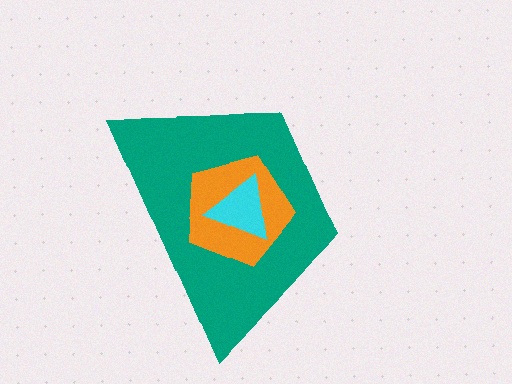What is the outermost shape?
The teal trapezoid.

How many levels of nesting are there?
3.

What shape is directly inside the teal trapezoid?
The orange pentagon.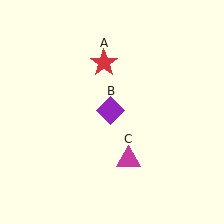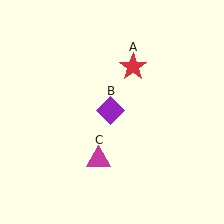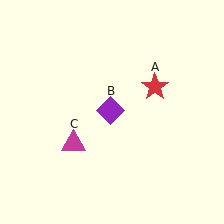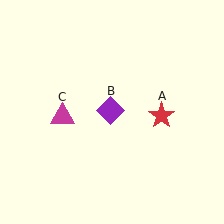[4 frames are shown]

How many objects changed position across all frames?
2 objects changed position: red star (object A), magenta triangle (object C).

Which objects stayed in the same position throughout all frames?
Purple diamond (object B) remained stationary.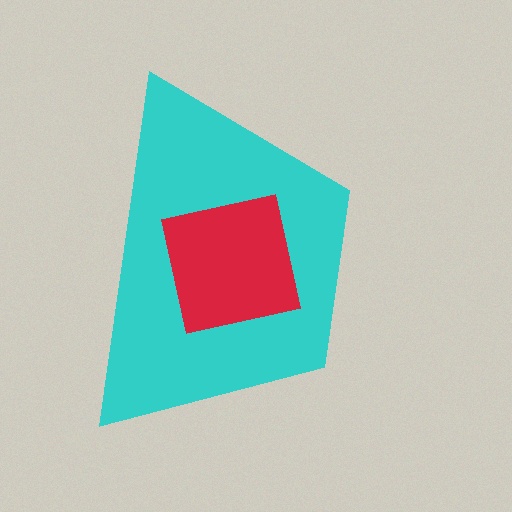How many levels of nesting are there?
2.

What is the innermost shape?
The red square.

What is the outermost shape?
The cyan trapezoid.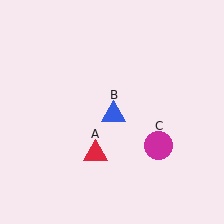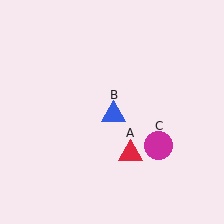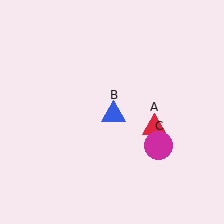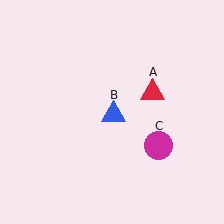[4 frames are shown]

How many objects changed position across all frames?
1 object changed position: red triangle (object A).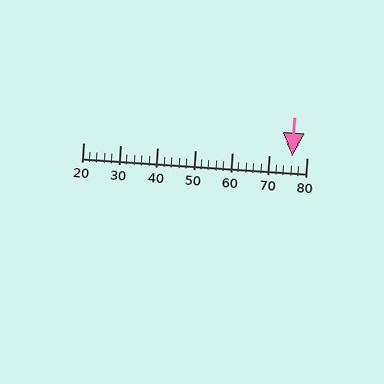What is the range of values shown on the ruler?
The ruler shows values from 20 to 80.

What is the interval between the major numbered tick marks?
The major tick marks are spaced 10 units apart.